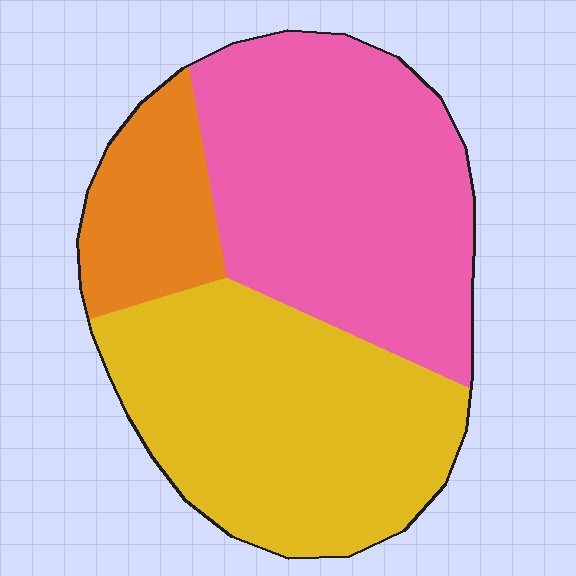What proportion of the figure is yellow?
Yellow takes up between a third and a half of the figure.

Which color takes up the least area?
Orange, at roughly 15%.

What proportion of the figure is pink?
Pink covers around 45% of the figure.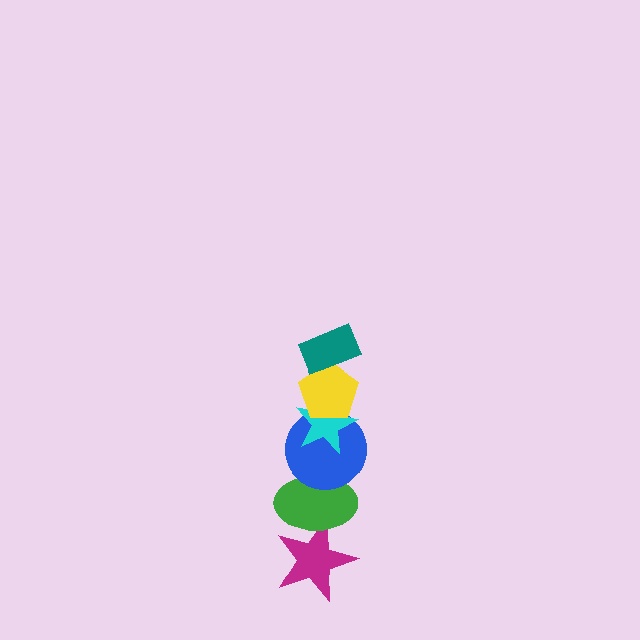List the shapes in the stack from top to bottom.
From top to bottom: the teal rectangle, the yellow pentagon, the cyan star, the blue circle, the green ellipse, the magenta star.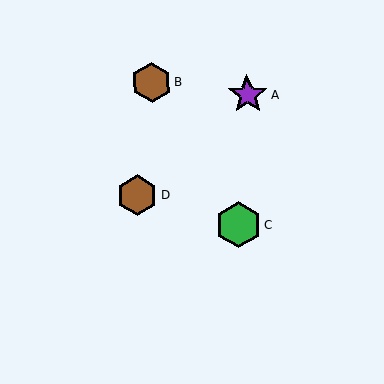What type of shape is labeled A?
Shape A is a purple star.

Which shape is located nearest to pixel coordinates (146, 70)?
The brown hexagon (labeled B) at (152, 83) is nearest to that location.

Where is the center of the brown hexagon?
The center of the brown hexagon is at (152, 83).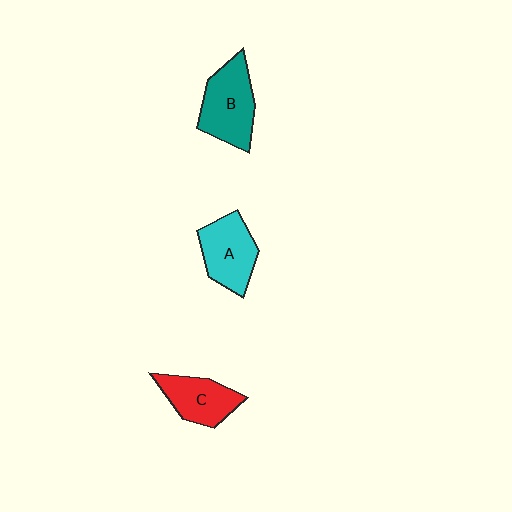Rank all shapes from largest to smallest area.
From largest to smallest: B (teal), A (cyan), C (red).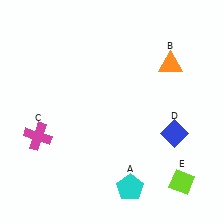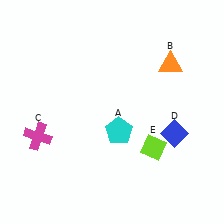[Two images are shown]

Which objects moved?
The objects that moved are: the cyan pentagon (A), the lime diamond (E).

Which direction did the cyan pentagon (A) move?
The cyan pentagon (A) moved up.